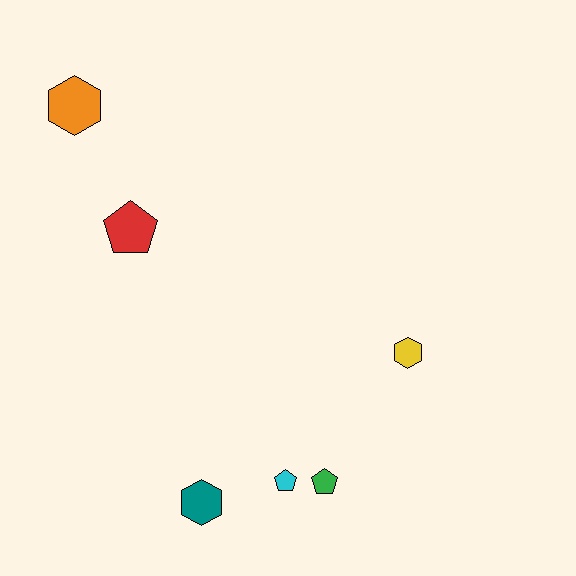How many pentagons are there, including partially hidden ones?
There are 3 pentagons.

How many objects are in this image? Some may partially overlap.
There are 6 objects.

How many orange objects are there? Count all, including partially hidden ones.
There is 1 orange object.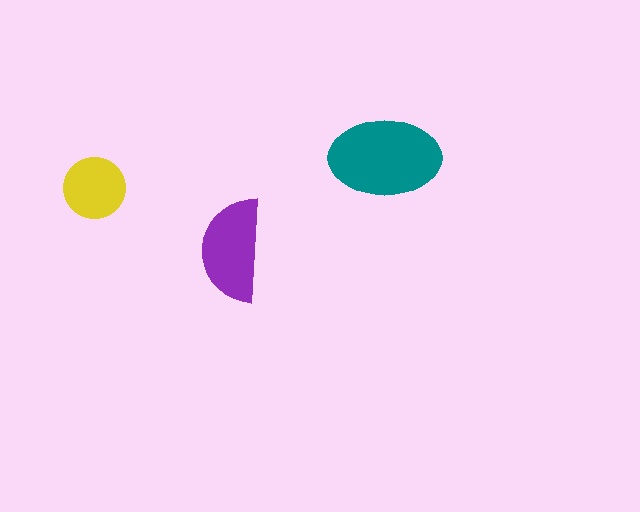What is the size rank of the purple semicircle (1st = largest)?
2nd.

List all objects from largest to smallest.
The teal ellipse, the purple semicircle, the yellow circle.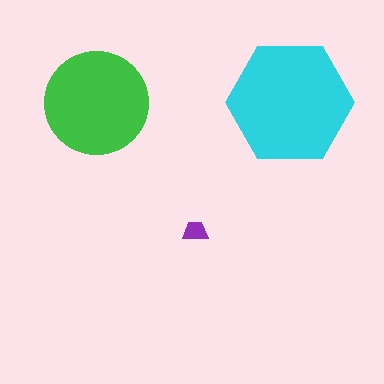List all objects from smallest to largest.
The purple trapezoid, the green circle, the cyan hexagon.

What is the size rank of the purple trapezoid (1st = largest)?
3rd.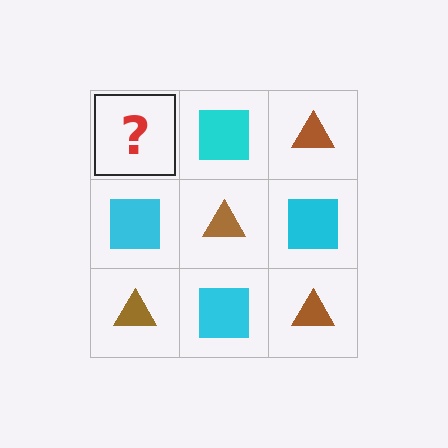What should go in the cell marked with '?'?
The missing cell should contain a brown triangle.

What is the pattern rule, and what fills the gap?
The rule is that it alternates brown triangle and cyan square in a checkerboard pattern. The gap should be filled with a brown triangle.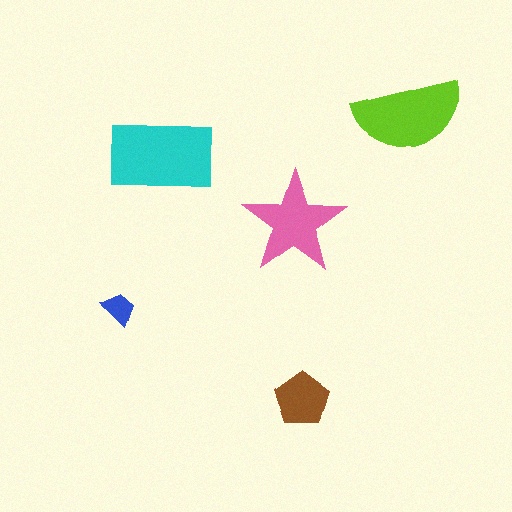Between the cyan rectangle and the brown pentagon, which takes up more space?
The cyan rectangle.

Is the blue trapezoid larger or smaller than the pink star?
Smaller.